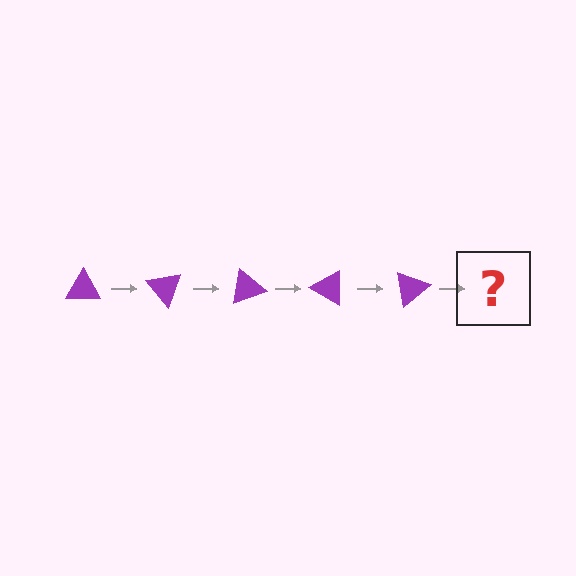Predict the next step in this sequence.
The next step is a purple triangle rotated 250 degrees.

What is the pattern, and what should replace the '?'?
The pattern is that the triangle rotates 50 degrees each step. The '?' should be a purple triangle rotated 250 degrees.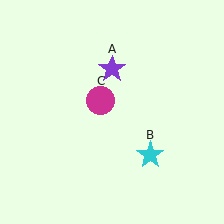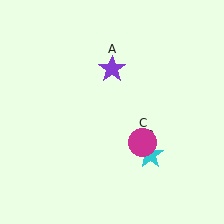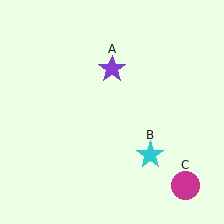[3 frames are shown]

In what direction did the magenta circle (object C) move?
The magenta circle (object C) moved down and to the right.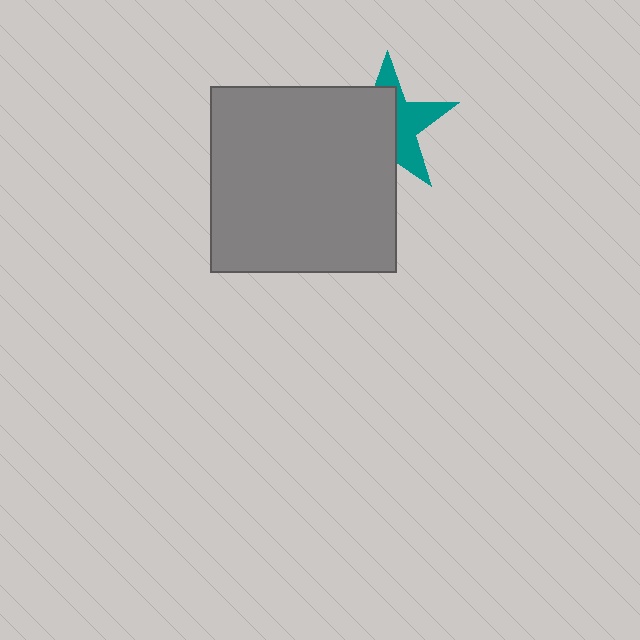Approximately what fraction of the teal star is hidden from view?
Roughly 58% of the teal star is hidden behind the gray square.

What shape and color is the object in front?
The object in front is a gray square.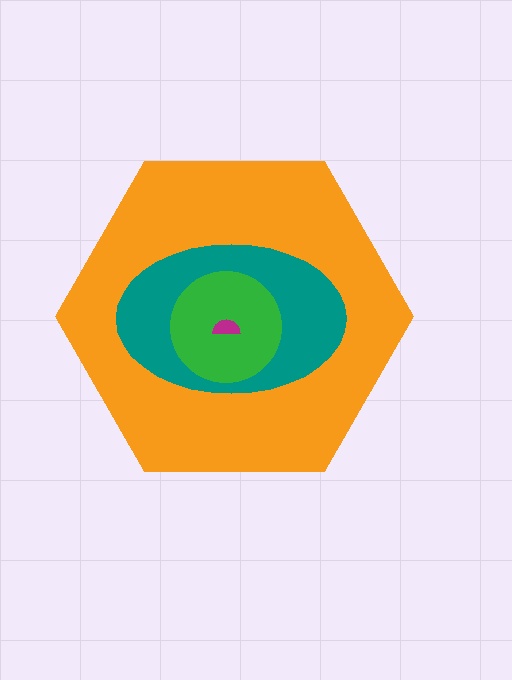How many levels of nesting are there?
4.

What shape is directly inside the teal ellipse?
The green circle.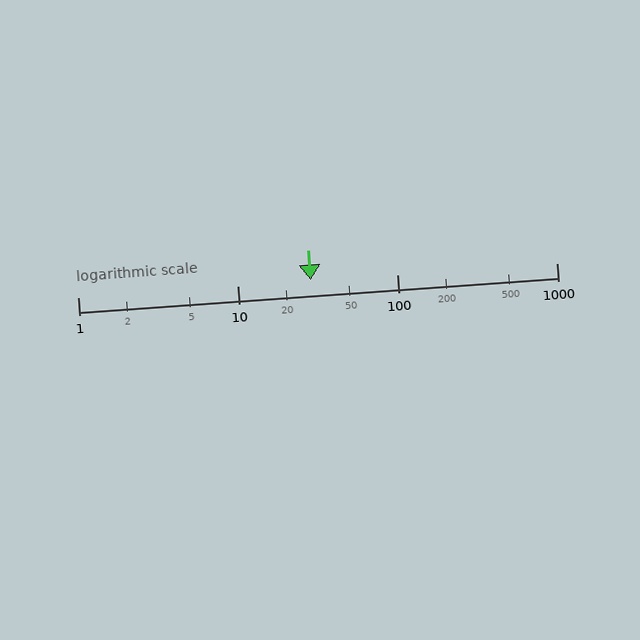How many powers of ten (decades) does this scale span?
The scale spans 3 decades, from 1 to 1000.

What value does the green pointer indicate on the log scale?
The pointer indicates approximately 29.